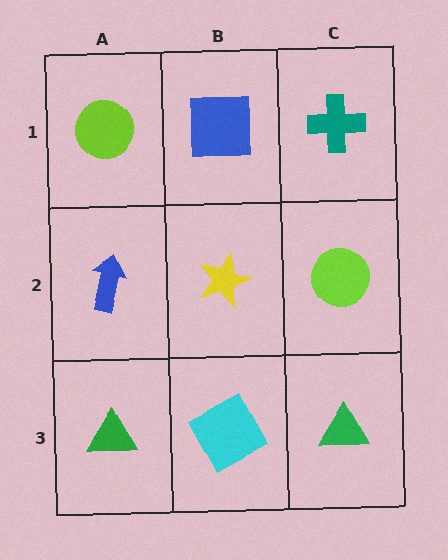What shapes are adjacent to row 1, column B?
A yellow star (row 2, column B), a lime circle (row 1, column A), a teal cross (row 1, column C).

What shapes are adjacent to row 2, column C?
A teal cross (row 1, column C), a green triangle (row 3, column C), a yellow star (row 2, column B).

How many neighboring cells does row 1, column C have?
2.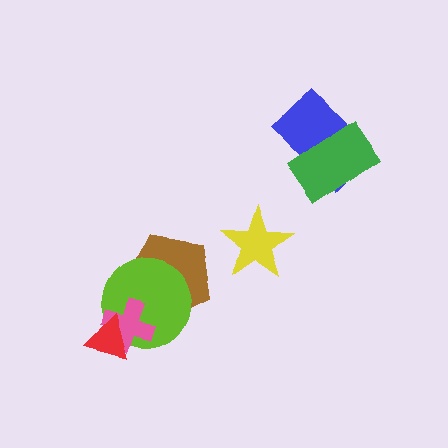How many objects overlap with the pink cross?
3 objects overlap with the pink cross.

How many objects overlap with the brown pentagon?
2 objects overlap with the brown pentagon.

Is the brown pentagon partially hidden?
Yes, it is partially covered by another shape.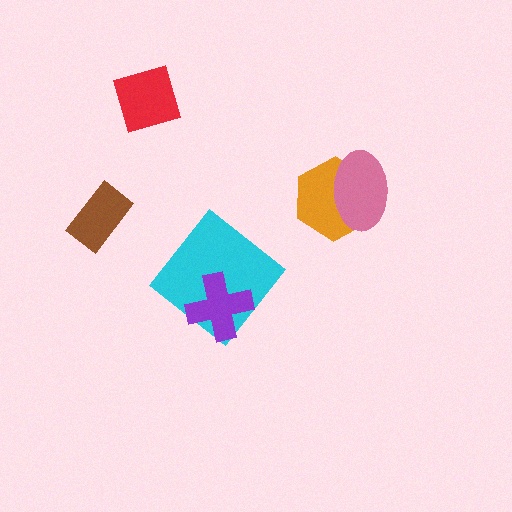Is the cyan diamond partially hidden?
Yes, it is partially covered by another shape.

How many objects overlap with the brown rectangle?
0 objects overlap with the brown rectangle.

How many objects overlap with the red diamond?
0 objects overlap with the red diamond.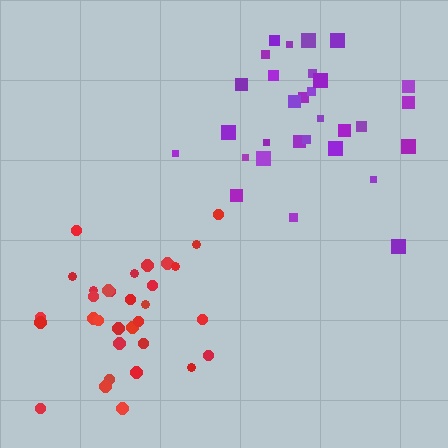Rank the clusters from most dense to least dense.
red, purple.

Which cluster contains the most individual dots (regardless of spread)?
Red (32).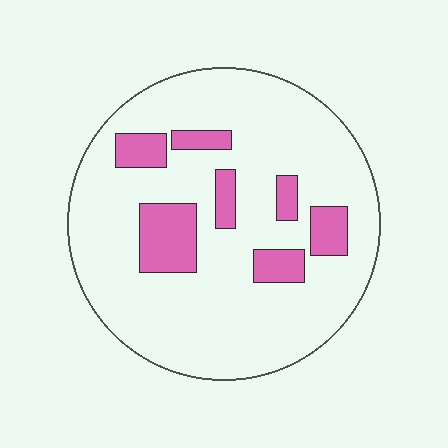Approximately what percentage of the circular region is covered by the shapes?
Approximately 15%.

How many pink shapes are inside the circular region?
7.